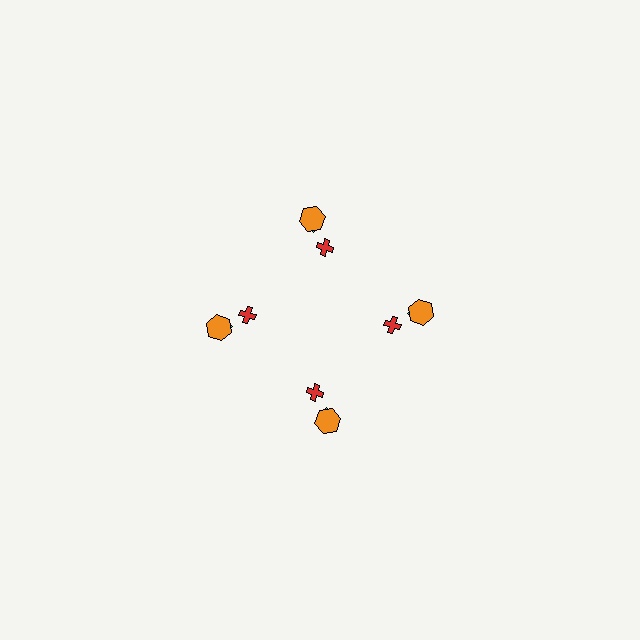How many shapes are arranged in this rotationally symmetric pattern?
There are 12 shapes, arranged in 4 groups of 3.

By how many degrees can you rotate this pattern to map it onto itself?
The pattern maps onto itself every 90 degrees of rotation.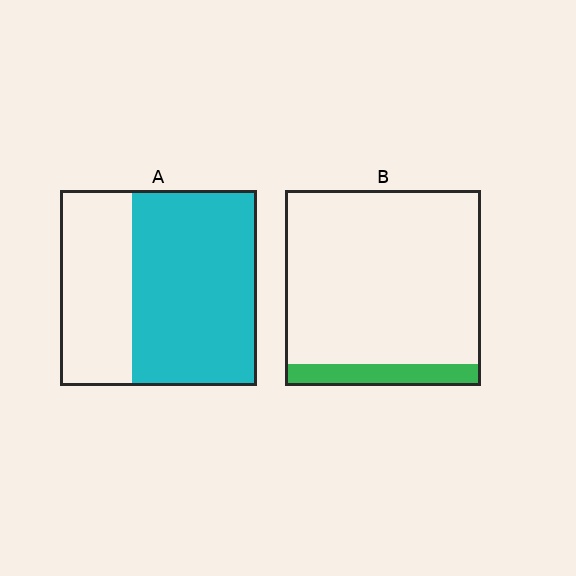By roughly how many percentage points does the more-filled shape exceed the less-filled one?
By roughly 50 percentage points (A over B).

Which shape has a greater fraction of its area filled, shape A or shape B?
Shape A.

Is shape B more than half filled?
No.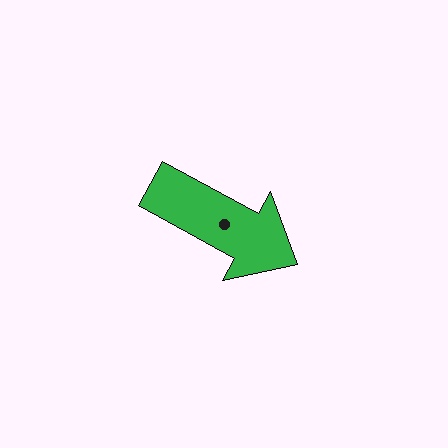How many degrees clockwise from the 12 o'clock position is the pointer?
Approximately 119 degrees.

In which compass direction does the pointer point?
Southeast.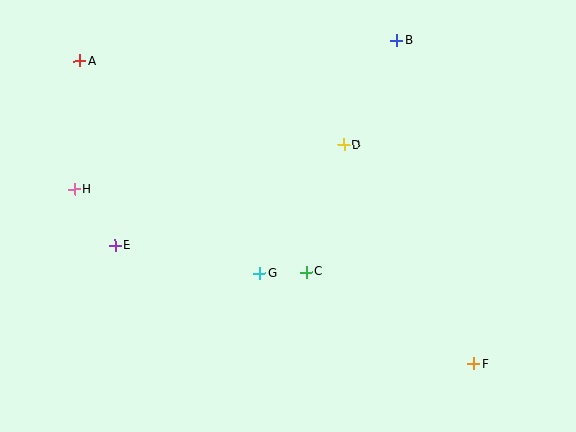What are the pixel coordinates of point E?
Point E is at (115, 245).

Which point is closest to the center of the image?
Point C at (307, 272) is closest to the center.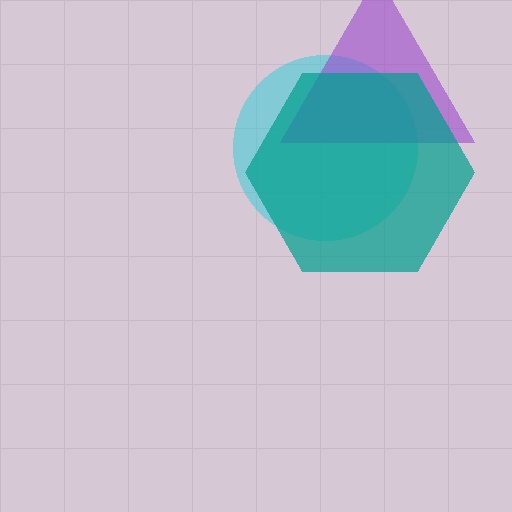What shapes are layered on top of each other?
The layered shapes are: a cyan circle, a purple triangle, a teal hexagon.